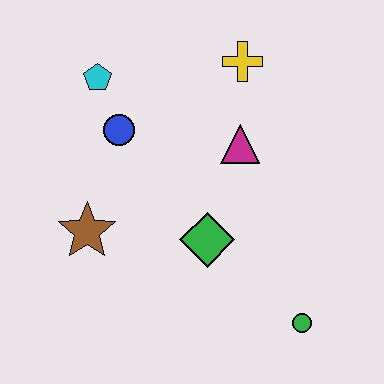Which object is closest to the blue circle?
The cyan pentagon is closest to the blue circle.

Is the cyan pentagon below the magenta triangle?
No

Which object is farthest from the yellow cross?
The green circle is farthest from the yellow cross.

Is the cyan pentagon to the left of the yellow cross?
Yes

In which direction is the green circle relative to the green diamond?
The green circle is to the right of the green diamond.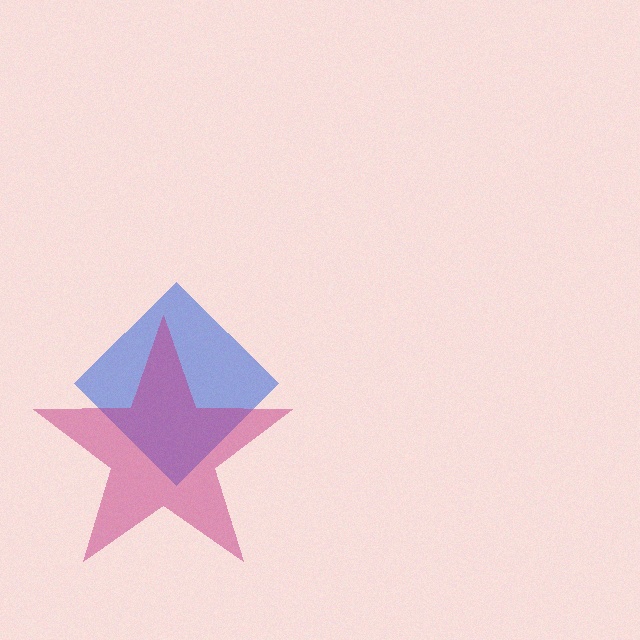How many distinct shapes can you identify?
There are 2 distinct shapes: a blue diamond, a magenta star.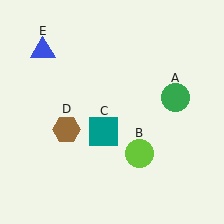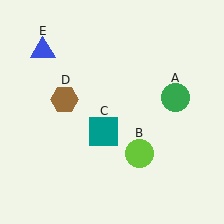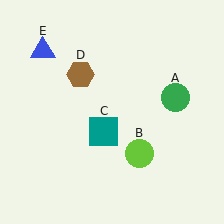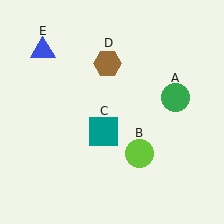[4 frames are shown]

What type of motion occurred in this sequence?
The brown hexagon (object D) rotated clockwise around the center of the scene.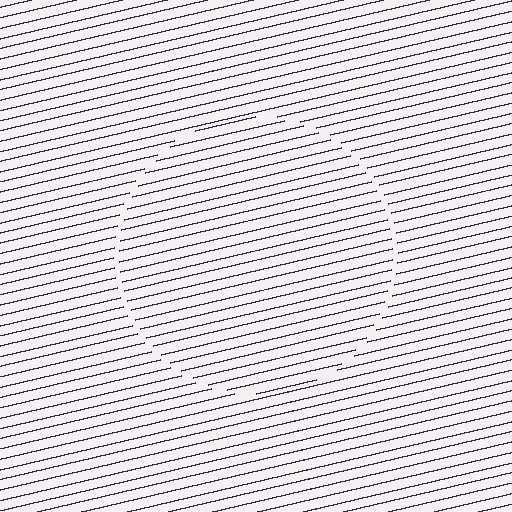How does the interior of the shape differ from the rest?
The interior of the shape contains the same grating, shifted by half a period — the contour is defined by the phase discontinuity where line-ends from the inner and outer gratings abut.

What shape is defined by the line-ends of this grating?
An illusory circle. The interior of the shape contains the same grating, shifted by half a period — the contour is defined by the phase discontinuity where line-ends from the inner and outer gratings abut.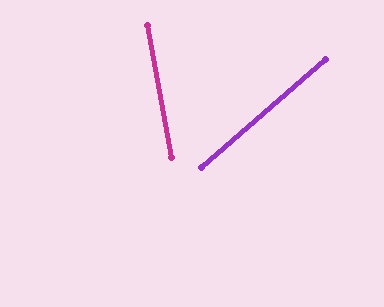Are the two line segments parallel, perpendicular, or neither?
Neither parallel nor perpendicular — they differ by about 60°.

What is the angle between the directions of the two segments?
Approximately 60 degrees.